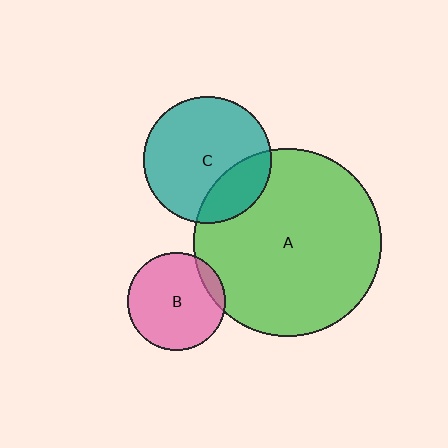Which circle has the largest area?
Circle A (green).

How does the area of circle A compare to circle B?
Approximately 3.6 times.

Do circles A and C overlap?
Yes.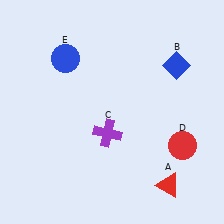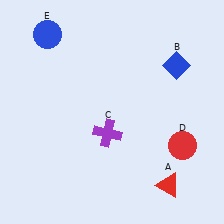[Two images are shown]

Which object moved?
The blue circle (E) moved up.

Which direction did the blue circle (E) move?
The blue circle (E) moved up.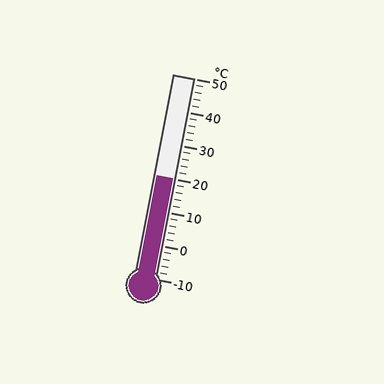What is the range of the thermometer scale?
The thermometer scale ranges from -10°C to 50°C.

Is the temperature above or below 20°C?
The temperature is at 20°C.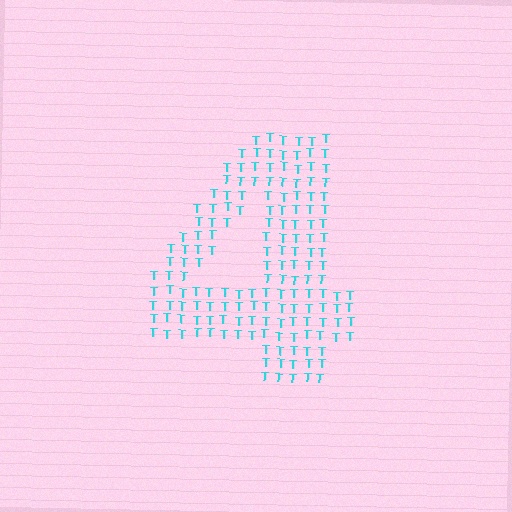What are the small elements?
The small elements are letter T's.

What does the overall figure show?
The overall figure shows the digit 4.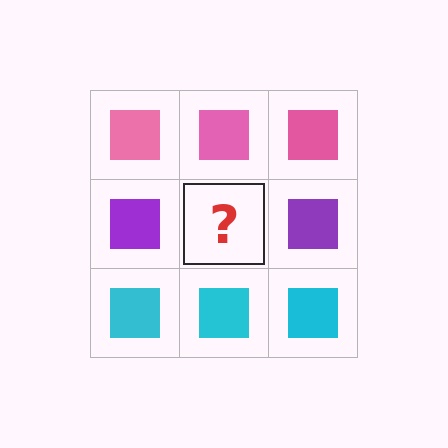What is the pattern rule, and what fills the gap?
The rule is that each row has a consistent color. The gap should be filled with a purple square.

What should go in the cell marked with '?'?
The missing cell should contain a purple square.